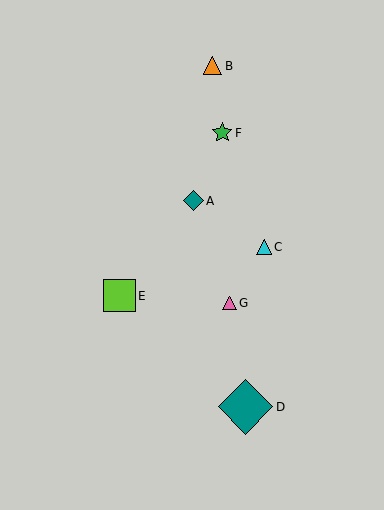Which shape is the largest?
The teal diamond (labeled D) is the largest.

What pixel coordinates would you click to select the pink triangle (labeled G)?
Click at (230, 303) to select the pink triangle G.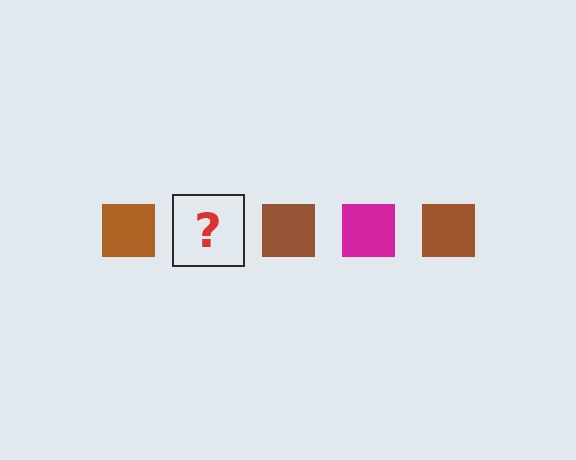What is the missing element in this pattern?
The missing element is a magenta square.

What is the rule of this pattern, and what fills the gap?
The rule is that the pattern cycles through brown, magenta squares. The gap should be filled with a magenta square.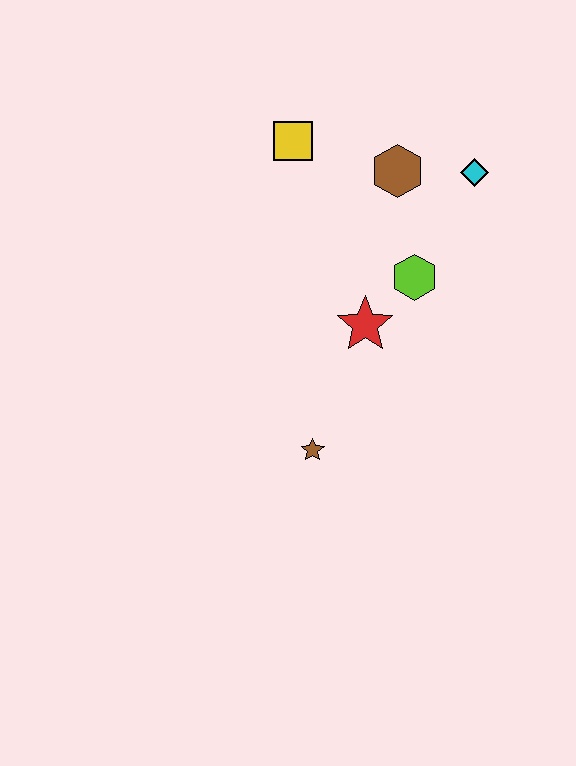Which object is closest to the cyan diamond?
The brown hexagon is closest to the cyan diamond.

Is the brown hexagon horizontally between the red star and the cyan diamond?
Yes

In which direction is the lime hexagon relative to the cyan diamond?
The lime hexagon is below the cyan diamond.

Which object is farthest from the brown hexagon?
The brown star is farthest from the brown hexagon.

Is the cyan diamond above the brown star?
Yes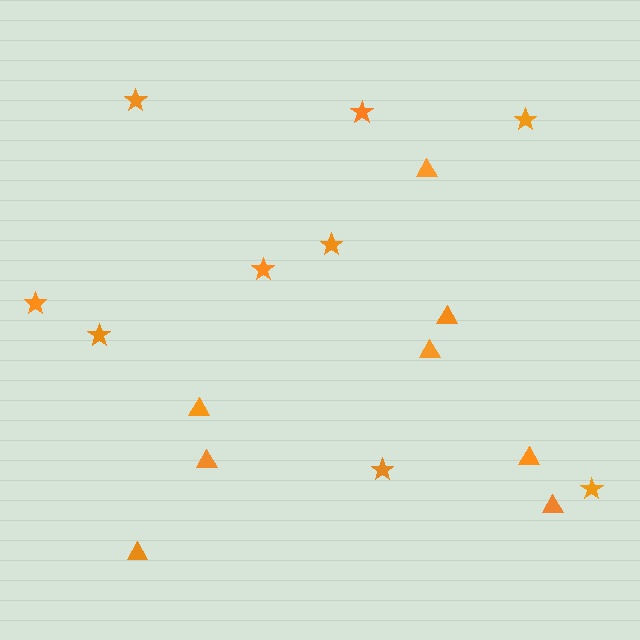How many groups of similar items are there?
There are 2 groups: one group of stars (9) and one group of triangles (8).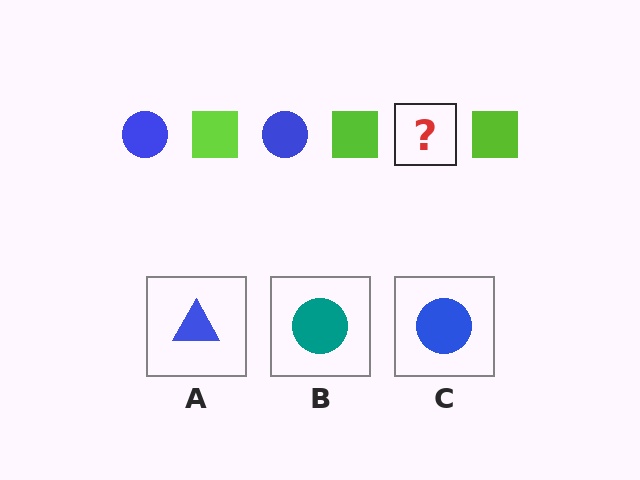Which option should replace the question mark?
Option C.